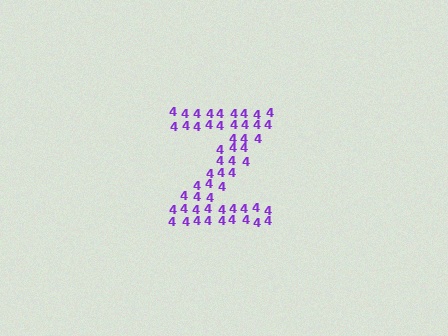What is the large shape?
The large shape is the letter Z.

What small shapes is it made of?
It is made of small digit 4's.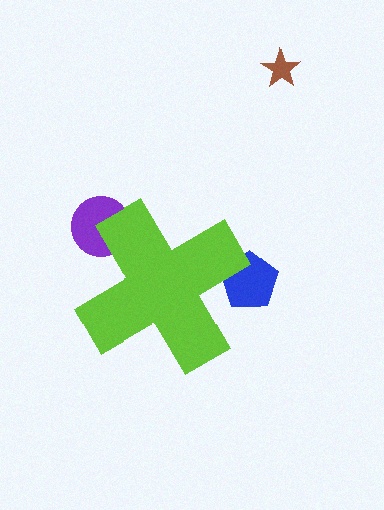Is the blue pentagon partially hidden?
Yes, the blue pentagon is partially hidden behind the lime cross.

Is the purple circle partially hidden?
Yes, the purple circle is partially hidden behind the lime cross.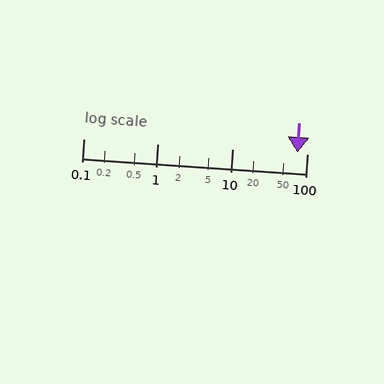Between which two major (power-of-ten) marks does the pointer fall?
The pointer is between 10 and 100.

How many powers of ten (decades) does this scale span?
The scale spans 3 decades, from 0.1 to 100.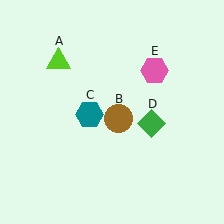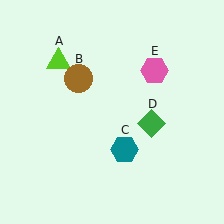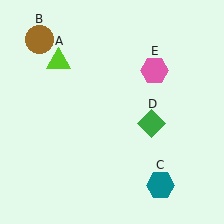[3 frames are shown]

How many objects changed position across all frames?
2 objects changed position: brown circle (object B), teal hexagon (object C).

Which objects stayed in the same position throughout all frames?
Lime triangle (object A) and green diamond (object D) and pink hexagon (object E) remained stationary.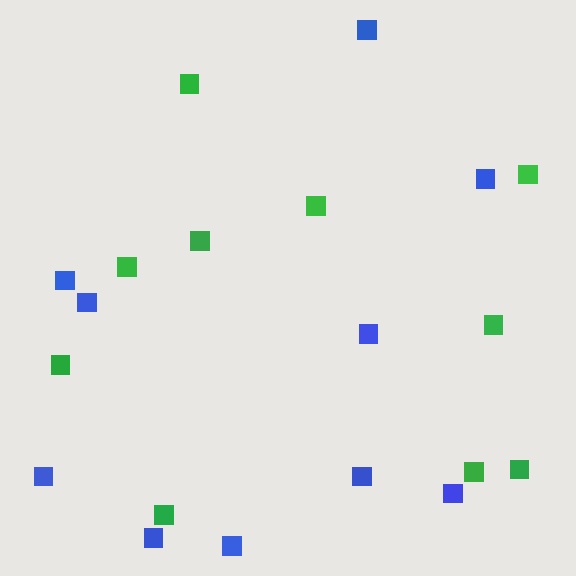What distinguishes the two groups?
There are 2 groups: one group of blue squares (10) and one group of green squares (10).